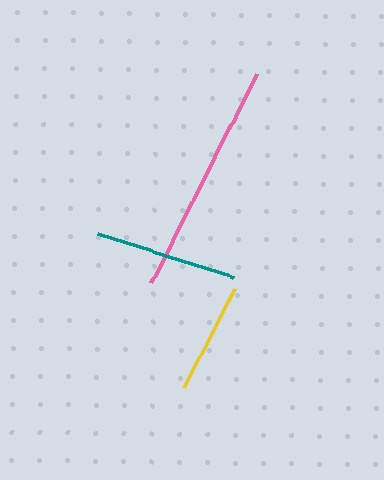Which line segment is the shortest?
The yellow line is the shortest at approximately 112 pixels.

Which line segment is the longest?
The pink line is the longest at approximately 235 pixels.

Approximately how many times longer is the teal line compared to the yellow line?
The teal line is approximately 1.3 times the length of the yellow line.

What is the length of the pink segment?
The pink segment is approximately 235 pixels long.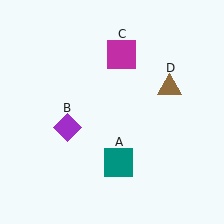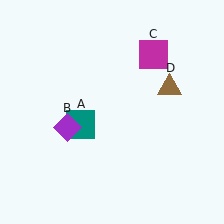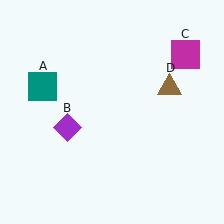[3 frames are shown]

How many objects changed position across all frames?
2 objects changed position: teal square (object A), magenta square (object C).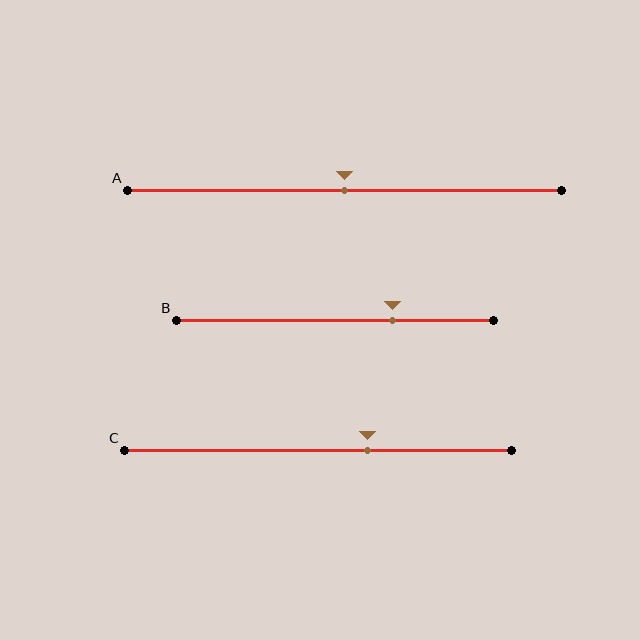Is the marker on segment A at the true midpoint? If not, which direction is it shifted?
Yes, the marker on segment A is at the true midpoint.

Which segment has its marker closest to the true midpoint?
Segment A has its marker closest to the true midpoint.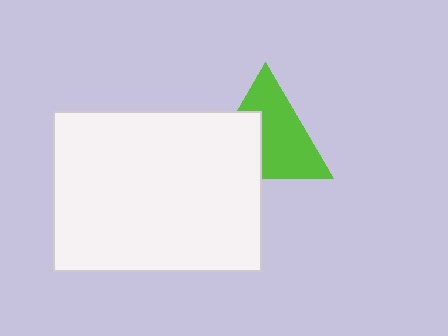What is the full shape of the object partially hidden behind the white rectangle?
The partially hidden object is a lime triangle.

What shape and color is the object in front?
The object in front is a white rectangle.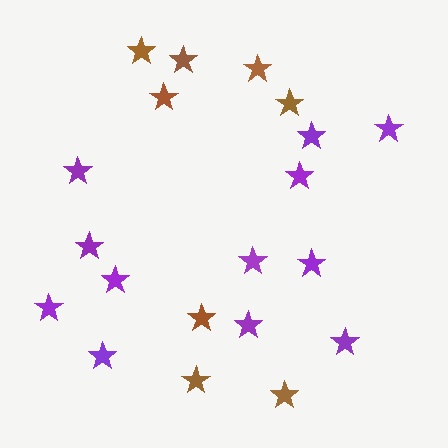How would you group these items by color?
There are 2 groups: one group of brown stars (8) and one group of purple stars (12).